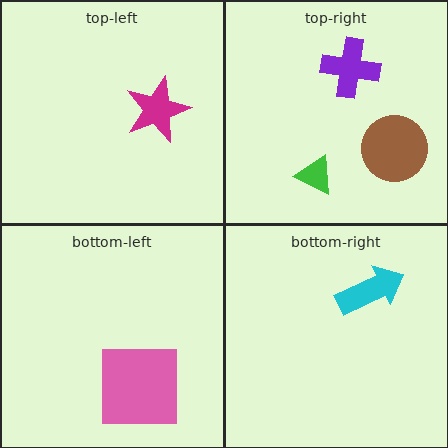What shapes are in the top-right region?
The green triangle, the brown circle, the purple cross.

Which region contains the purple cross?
The top-right region.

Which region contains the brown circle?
The top-right region.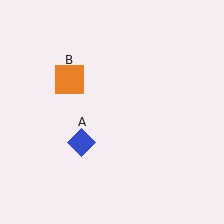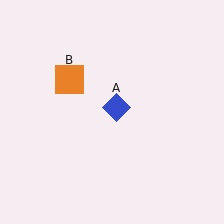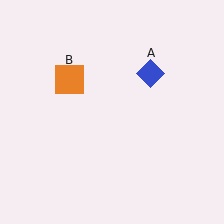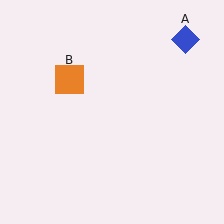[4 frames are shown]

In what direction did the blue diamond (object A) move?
The blue diamond (object A) moved up and to the right.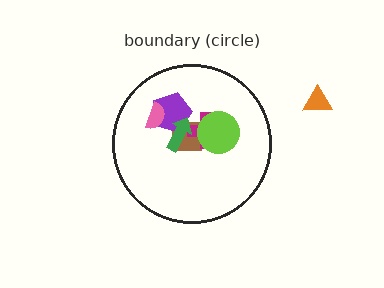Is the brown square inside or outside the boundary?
Inside.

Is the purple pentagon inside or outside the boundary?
Inside.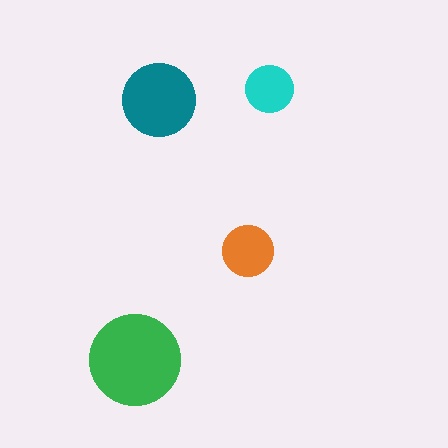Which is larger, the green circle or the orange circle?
The green one.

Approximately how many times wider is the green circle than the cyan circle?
About 2 times wider.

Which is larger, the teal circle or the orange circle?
The teal one.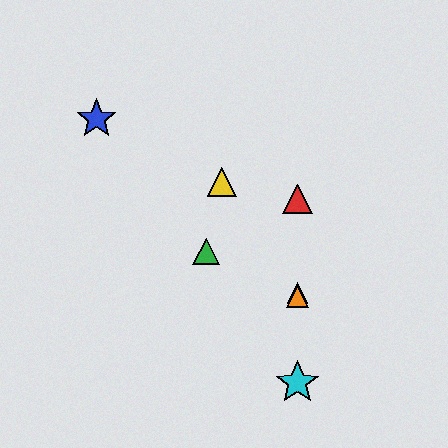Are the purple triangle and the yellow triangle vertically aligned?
No, the purple triangle is at x≈297 and the yellow triangle is at x≈222.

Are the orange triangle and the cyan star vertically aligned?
Yes, both are at x≈297.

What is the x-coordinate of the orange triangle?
The orange triangle is at x≈297.